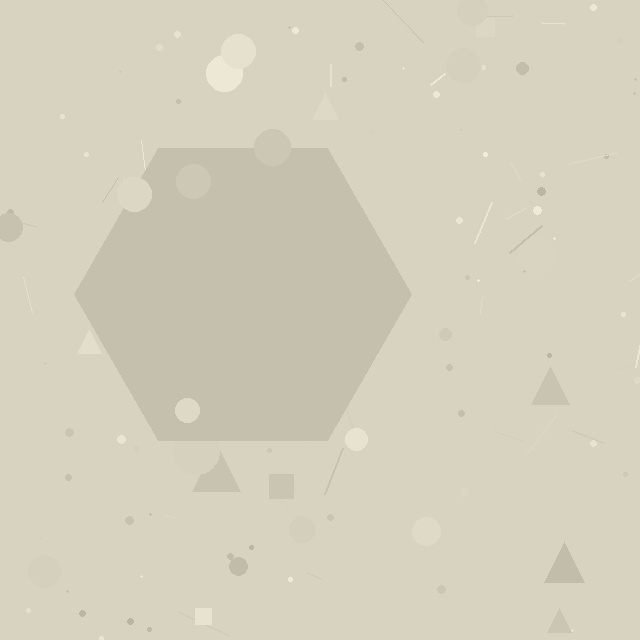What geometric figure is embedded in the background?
A hexagon is embedded in the background.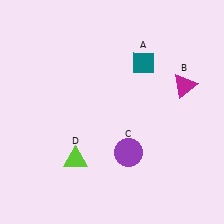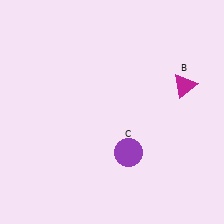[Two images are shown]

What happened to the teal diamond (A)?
The teal diamond (A) was removed in Image 2. It was in the top-right area of Image 1.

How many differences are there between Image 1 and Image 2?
There are 2 differences between the two images.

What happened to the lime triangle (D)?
The lime triangle (D) was removed in Image 2. It was in the bottom-left area of Image 1.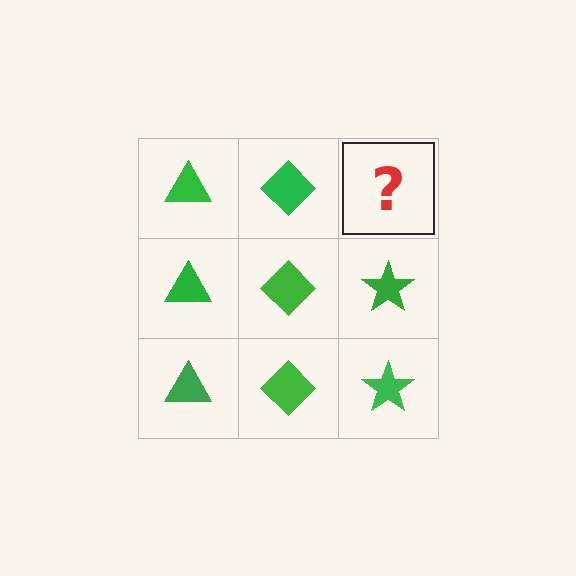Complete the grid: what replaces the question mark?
The question mark should be replaced with a green star.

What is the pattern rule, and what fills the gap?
The rule is that each column has a consistent shape. The gap should be filled with a green star.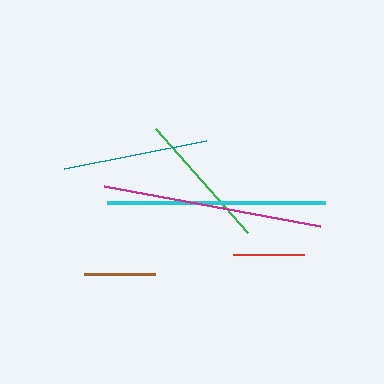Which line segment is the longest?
The magenta line is the longest at approximately 220 pixels.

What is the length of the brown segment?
The brown segment is approximately 70 pixels long.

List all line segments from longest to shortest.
From longest to shortest: magenta, cyan, teal, green, red, brown.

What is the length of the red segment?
The red segment is approximately 71 pixels long.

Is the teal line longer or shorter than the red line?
The teal line is longer than the red line.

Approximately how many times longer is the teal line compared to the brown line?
The teal line is approximately 2.0 times the length of the brown line.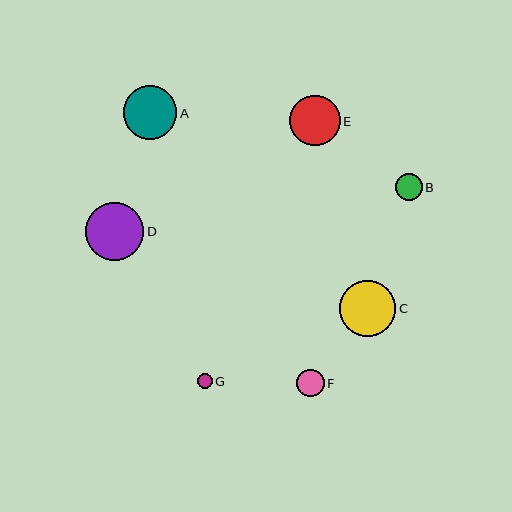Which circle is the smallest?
Circle G is the smallest with a size of approximately 15 pixels.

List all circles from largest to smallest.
From largest to smallest: D, C, A, E, F, B, G.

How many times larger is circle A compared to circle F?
Circle A is approximately 2.0 times the size of circle F.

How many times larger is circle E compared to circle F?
Circle E is approximately 1.8 times the size of circle F.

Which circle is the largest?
Circle D is the largest with a size of approximately 58 pixels.